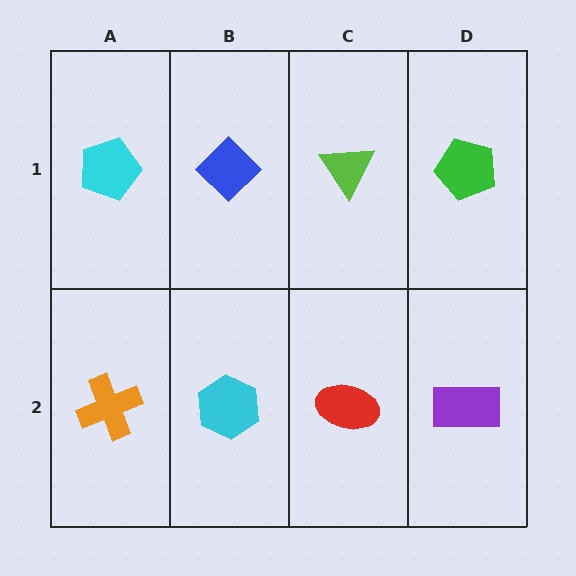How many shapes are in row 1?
4 shapes.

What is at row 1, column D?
A green pentagon.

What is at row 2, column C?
A red ellipse.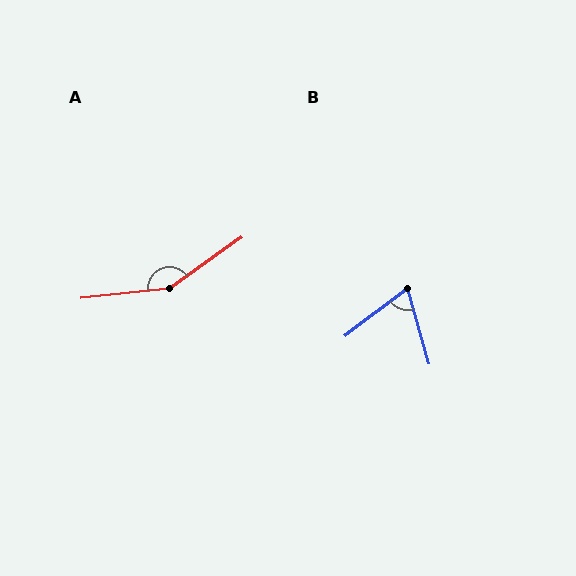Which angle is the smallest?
B, at approximately 69 degrees.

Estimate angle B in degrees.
Approximately 69 degrees.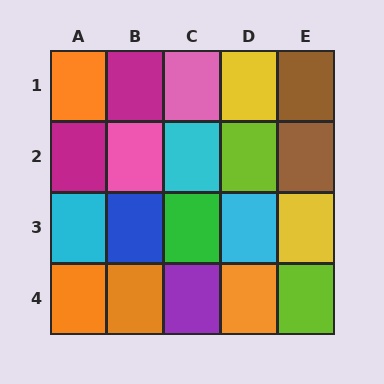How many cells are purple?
1 cell is purple.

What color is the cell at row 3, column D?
Cyan.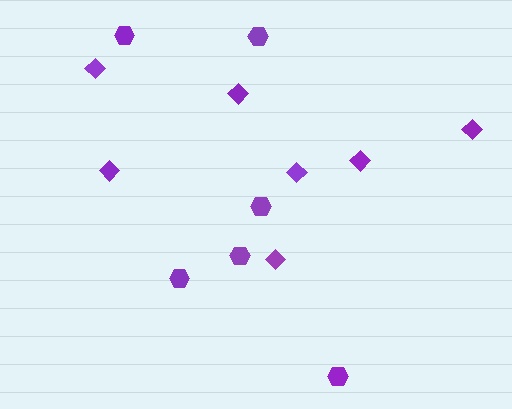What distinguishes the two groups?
There are 2 groups: one group of hexagons (6) and one group of diamonds (7).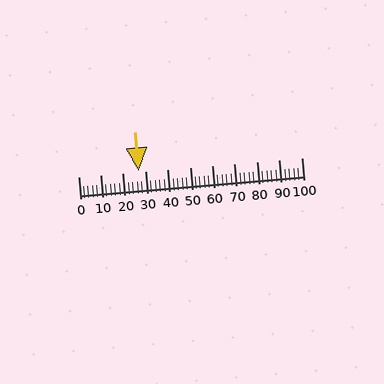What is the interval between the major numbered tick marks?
The major tick marks are spaced 10 units apart.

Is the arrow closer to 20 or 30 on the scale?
The arrow is closer to 30.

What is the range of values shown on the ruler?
The ruler shows values from 0 to 100.